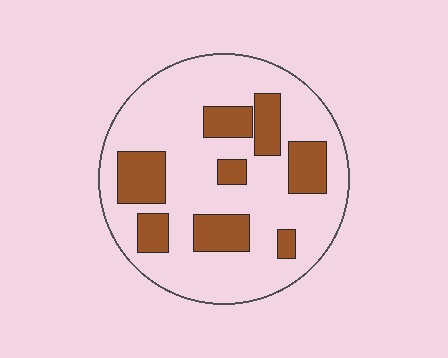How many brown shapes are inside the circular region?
8.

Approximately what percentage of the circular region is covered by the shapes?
Approximately 25%.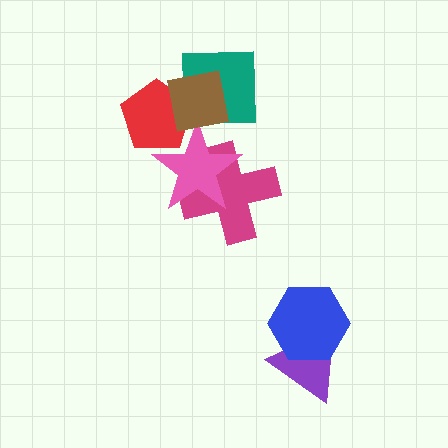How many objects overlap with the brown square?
2 objects overlap with the brown square.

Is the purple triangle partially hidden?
Yes, it is partially covered by another shape.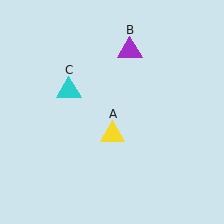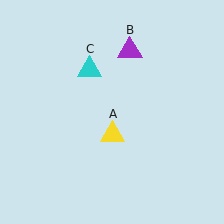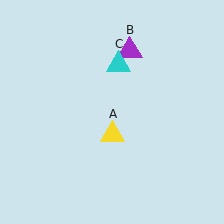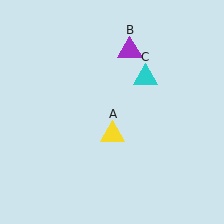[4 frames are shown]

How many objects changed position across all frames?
1 object changed position: cyan triangle (object C).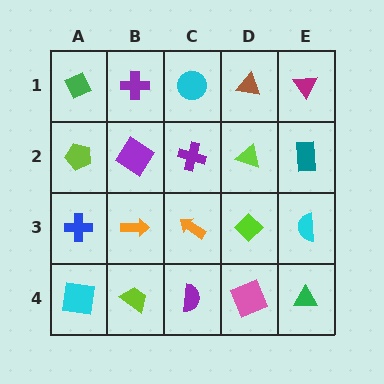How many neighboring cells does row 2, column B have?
4.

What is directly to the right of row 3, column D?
A cyan semicircle.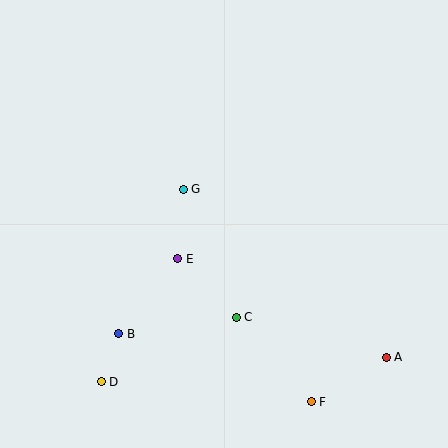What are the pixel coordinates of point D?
Point D is at (101, 382).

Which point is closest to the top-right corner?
Point G is closest to the top-right corner.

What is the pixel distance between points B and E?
The distance between B and E is 95 pixels.